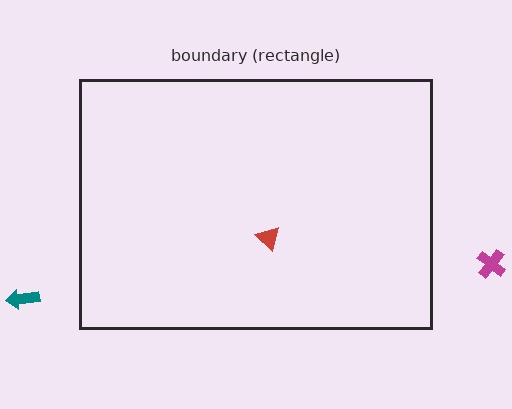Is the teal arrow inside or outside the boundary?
Outside.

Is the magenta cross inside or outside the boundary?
Outside.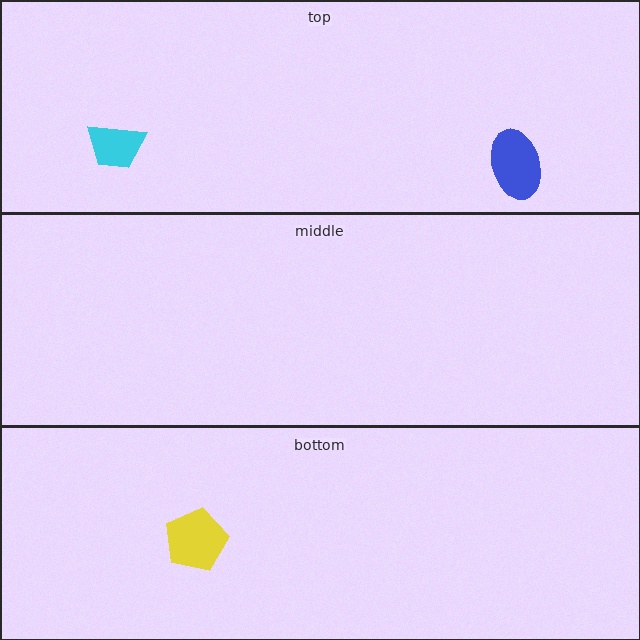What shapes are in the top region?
The cyan trapezoid, the blue ellipse.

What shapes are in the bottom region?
The yellow pentagon.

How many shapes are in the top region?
2.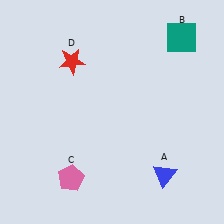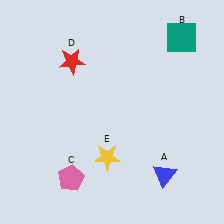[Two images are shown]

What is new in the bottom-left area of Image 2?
A yellow star (E) was added in the bottom-left area of Image 2.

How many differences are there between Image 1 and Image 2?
There is 1 difference between the two images.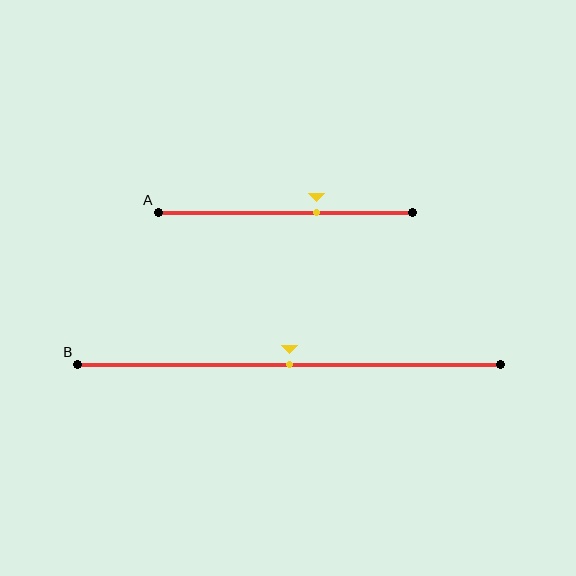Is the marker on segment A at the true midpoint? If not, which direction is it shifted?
No, the marker on segment A is shifted to the right by about 12% of the segment length.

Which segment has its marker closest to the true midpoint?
Segment B has its marker closest to the true midpoint.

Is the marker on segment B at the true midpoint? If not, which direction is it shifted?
Yes, the marker on segment B is at the true midpoint.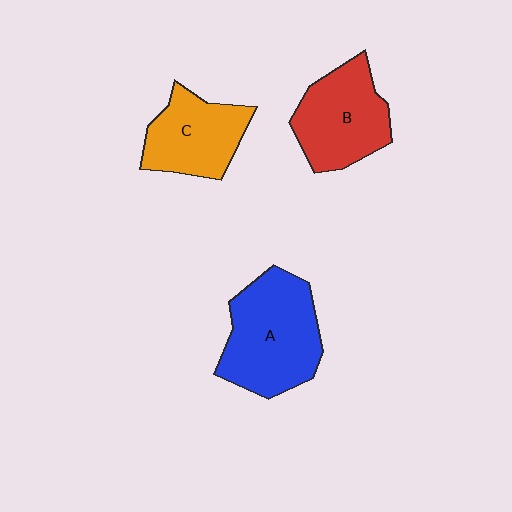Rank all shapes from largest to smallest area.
From largest to smallest: A (blue), B (red), C (orange).